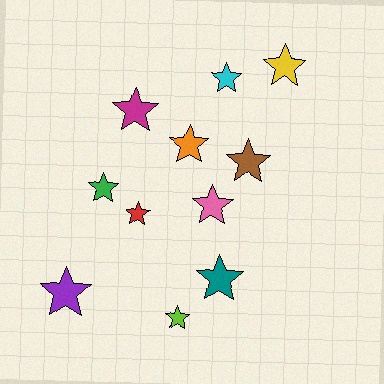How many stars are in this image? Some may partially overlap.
There are 11 stars.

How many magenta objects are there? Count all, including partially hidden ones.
There is 1 magenta object.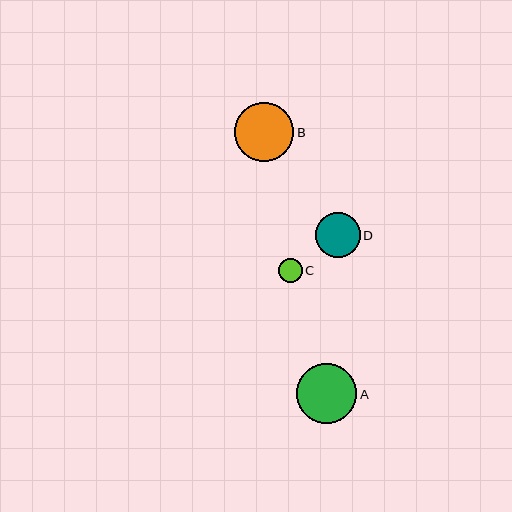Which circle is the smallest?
Circle C is the smallest with a size of approximately 24 pixels.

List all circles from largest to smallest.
From largest to smallest: A, B, D, C.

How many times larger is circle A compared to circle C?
Circle A is approximately 2.5 times the size of circle C.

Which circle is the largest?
Circle A is the largest with a size of approximately 60 pixels.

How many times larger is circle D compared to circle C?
Circle D is approximately 1.9 times the size of circle C.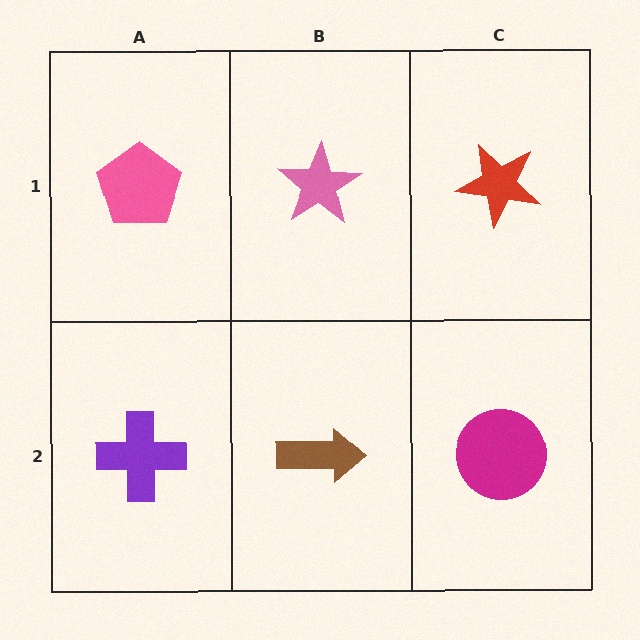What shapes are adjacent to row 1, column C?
A magenta circle (row 2, column C), a pink star (row 1, column B).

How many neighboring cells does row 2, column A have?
2.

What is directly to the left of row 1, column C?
A pink star.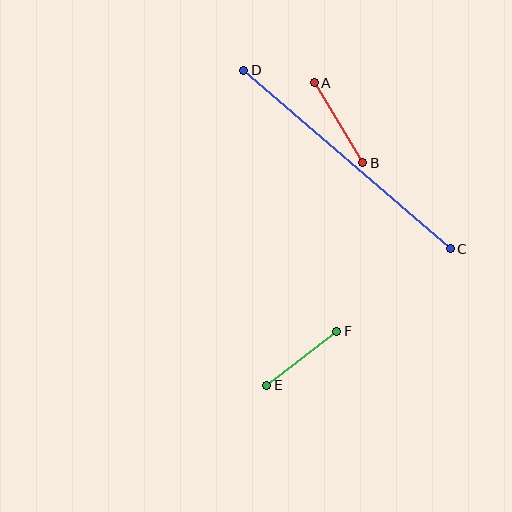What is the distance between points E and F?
The distance is approximately 88 pixels.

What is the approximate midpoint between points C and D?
The midpoint is at approximately (347, 159) pixels.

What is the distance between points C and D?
The distance is approximately 273 pixels.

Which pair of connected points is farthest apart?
Points C and D are farthest apart.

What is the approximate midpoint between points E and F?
The midpoint is at approximately (302, 358) pixels.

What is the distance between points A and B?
The distance is approximately 94 pixels.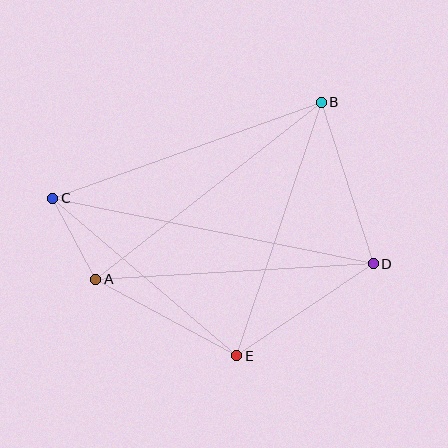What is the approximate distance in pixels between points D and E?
The distance between D and E is approximately 165 pixels.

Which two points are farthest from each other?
Points C and D are farthest from each other.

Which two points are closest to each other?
Points A and C are closest to each other.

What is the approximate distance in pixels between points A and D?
The distance between A and D is approximately 278 pixels.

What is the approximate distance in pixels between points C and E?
The distance between C and E is approximately 242 pixels.